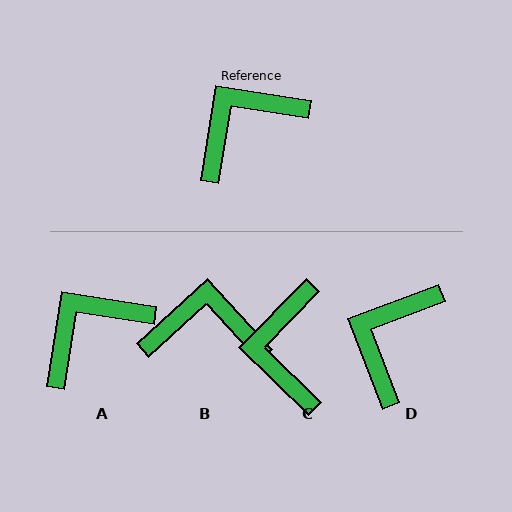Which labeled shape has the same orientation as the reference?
A.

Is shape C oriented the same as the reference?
No, it is off by about 55 degrees.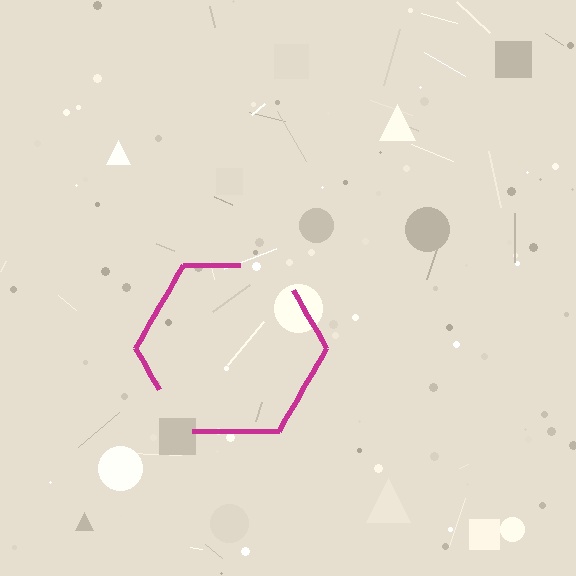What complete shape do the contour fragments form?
The contour fragments form a hexagon.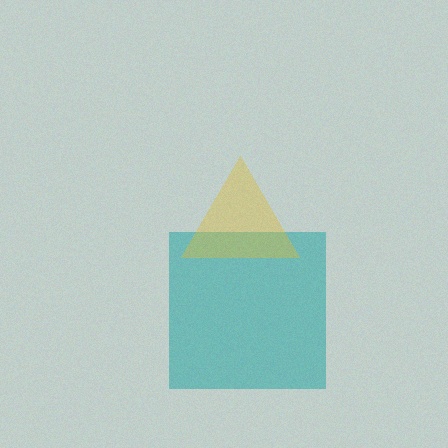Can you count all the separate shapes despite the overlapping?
Yes, there are 2 separate shapes.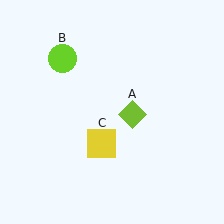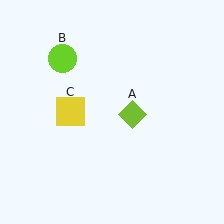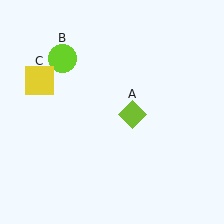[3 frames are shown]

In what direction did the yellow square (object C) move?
The yellow square (object C) moved up and to the left.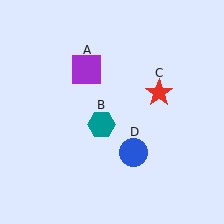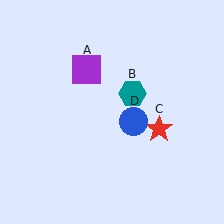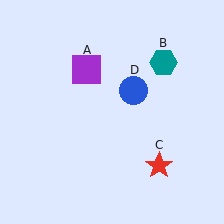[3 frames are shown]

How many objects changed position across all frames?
3 objects changed position: teal hexagon (object B), red star (object C), blue circle (object D).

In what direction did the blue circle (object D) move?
The blue circle (object D) moved up.